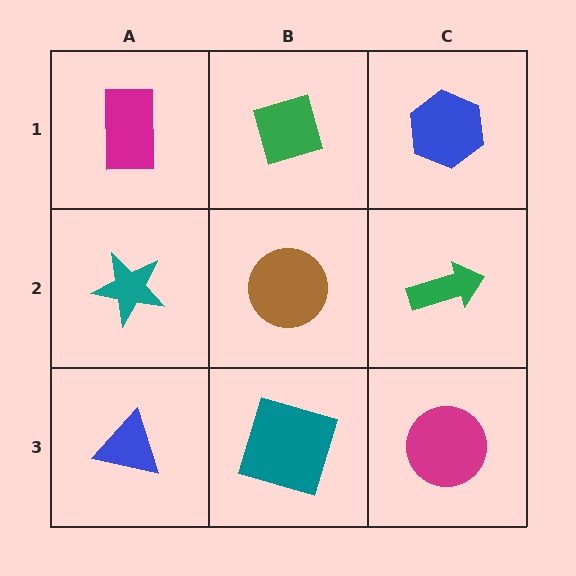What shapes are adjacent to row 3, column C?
A green arrow (row 2, column C), a teal square (row 3, column B).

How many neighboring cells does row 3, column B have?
3.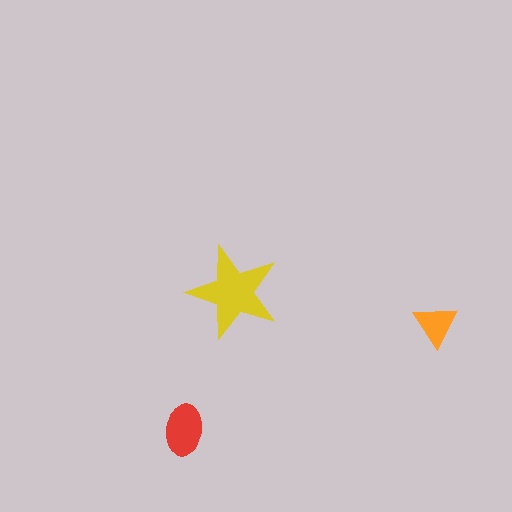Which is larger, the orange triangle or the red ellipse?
The red ellipse.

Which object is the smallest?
The orange triangle.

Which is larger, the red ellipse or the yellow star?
The yellow star.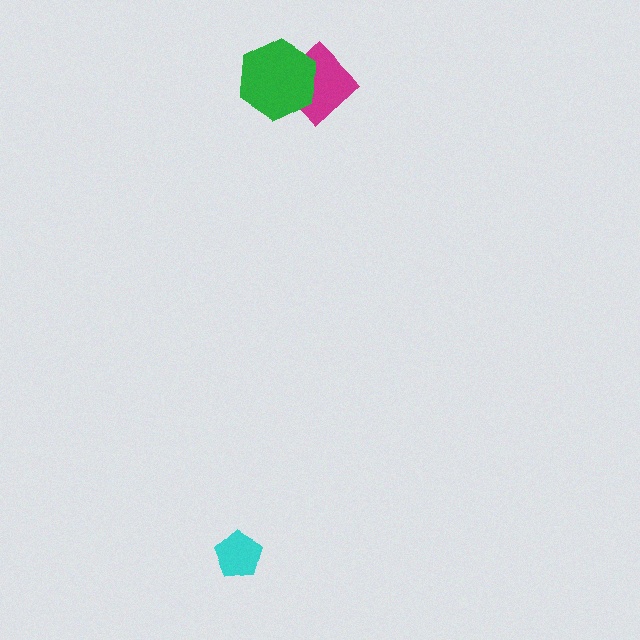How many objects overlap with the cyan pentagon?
0 objects overlap with the cyan pentagon.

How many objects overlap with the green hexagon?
1 object overlaps with the green hexagon.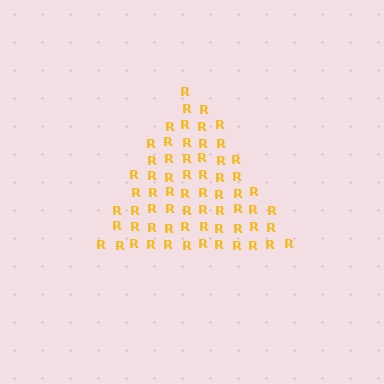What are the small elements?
The small elements are letter R's.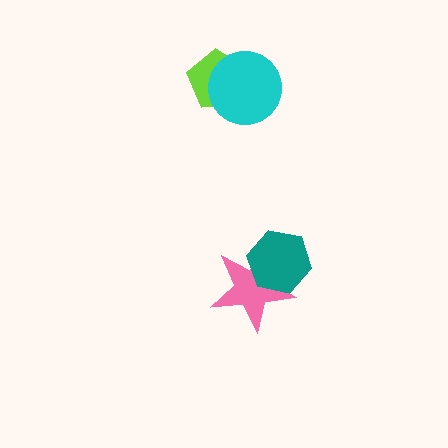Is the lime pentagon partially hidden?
Yes, it is partially covered by another shape.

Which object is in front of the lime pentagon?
The cyan circle is in front of the lime pentagon.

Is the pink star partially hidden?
Yes, it is partially covered by another shape.